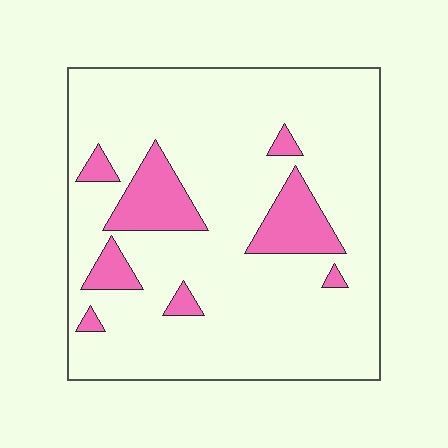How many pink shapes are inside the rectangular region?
8.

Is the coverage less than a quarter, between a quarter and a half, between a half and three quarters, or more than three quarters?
Less than a quarter.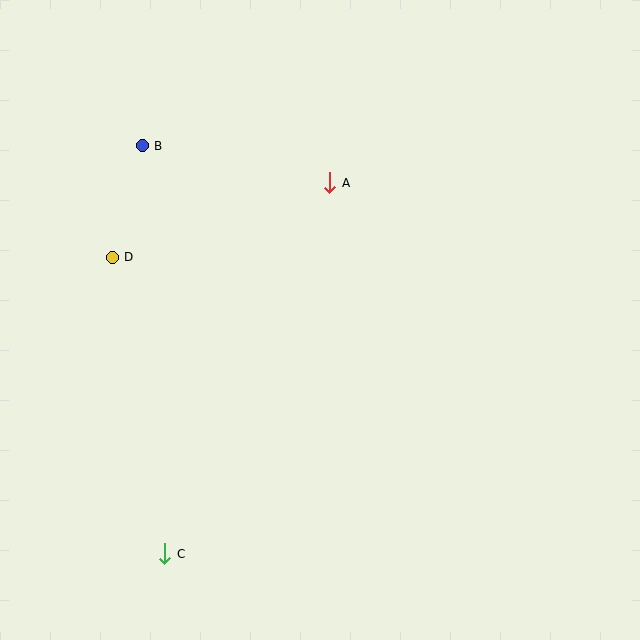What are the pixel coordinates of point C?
Point C is at (165, 554).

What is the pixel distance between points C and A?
The distance between C and A is 406 pixels.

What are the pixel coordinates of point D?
Point D is at (112, 257).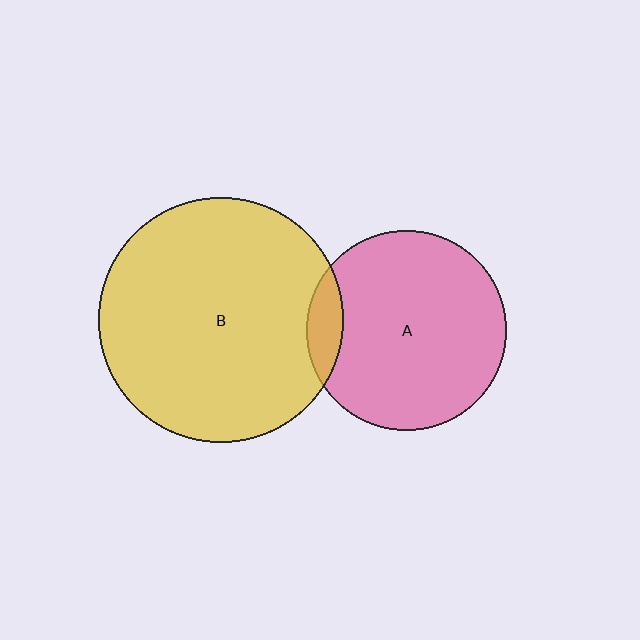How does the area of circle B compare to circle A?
Approximately 1.5 times.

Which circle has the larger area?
Circle B (yellow).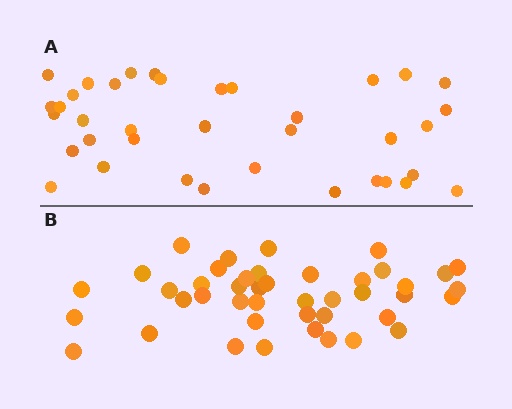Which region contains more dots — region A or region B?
Region B (the bottom region) has more dots.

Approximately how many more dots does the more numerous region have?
Region B has about 6 more dots than region A.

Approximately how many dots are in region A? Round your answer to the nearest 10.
About 40 dots. (The exact count is 37, which rounds to 40.)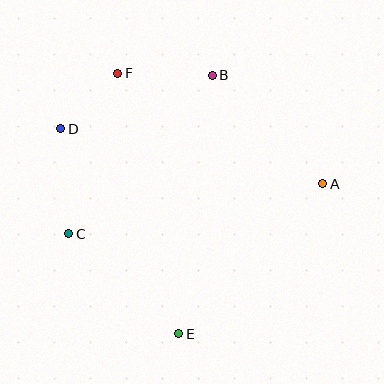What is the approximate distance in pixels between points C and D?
The distance between C and D is approximately 105 pixels.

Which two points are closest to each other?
Points D and F are closest to each other.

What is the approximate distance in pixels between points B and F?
The distance between B and F is approximately 95 pixels.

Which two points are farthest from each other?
Points A and D are farthest from each other.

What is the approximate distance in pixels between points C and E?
The distance between C and E is approximately 148 pixels.